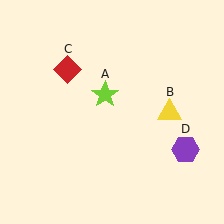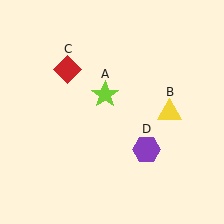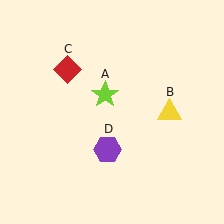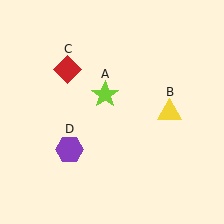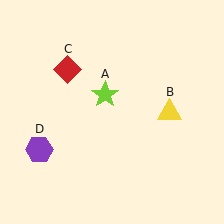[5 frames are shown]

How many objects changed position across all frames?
1 object changed position: purple hexagon (object D).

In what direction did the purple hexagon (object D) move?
The purple hexagon (object D) moved left.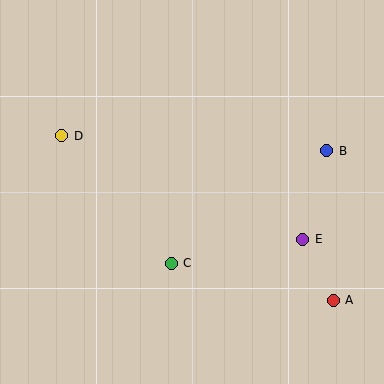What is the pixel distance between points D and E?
The distance between D and E is 262 pixels.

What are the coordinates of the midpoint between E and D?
The midpoint between E and D is at (182, 187).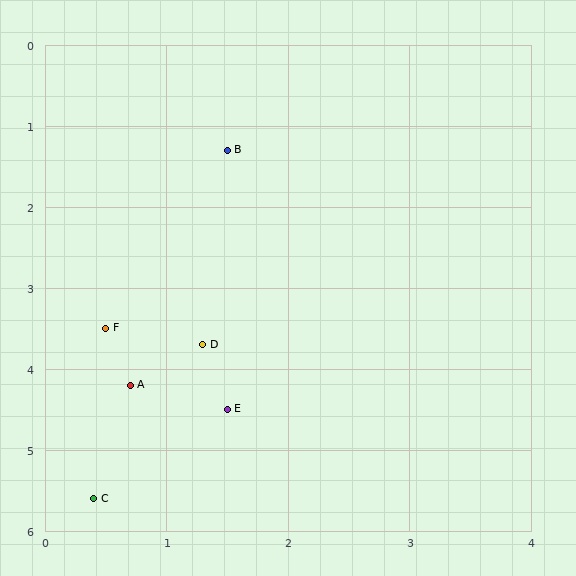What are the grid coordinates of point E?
Point E is at approximately (1.5, 4.5).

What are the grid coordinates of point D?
Point D is at approximately (1.3, 3.7).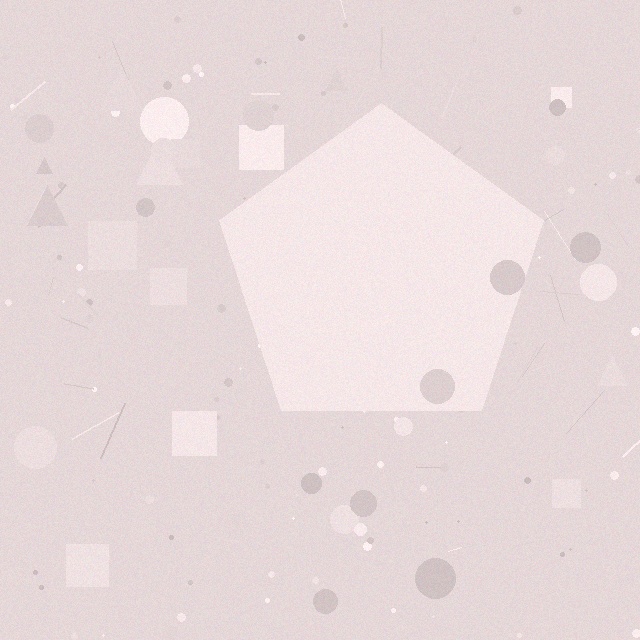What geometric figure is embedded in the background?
A pentagon is embedded in the background.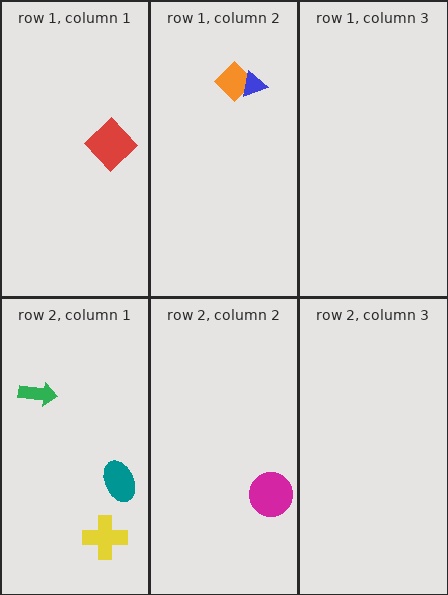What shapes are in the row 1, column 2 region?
The orange diamond, the blue triangle.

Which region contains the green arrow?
The row 2, column 1 region.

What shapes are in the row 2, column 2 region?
The magenta circle.